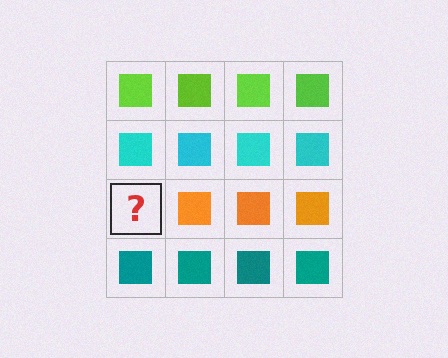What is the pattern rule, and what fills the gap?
The rule is that each row has a consistent color. The gap should be filled with an orange square.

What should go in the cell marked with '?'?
The missing cell should contain an orange square.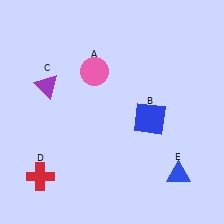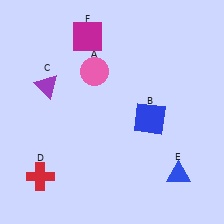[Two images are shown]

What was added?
A magenta square (F) was added in Image 2.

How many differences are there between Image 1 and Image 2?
There is 1 difference between the two images.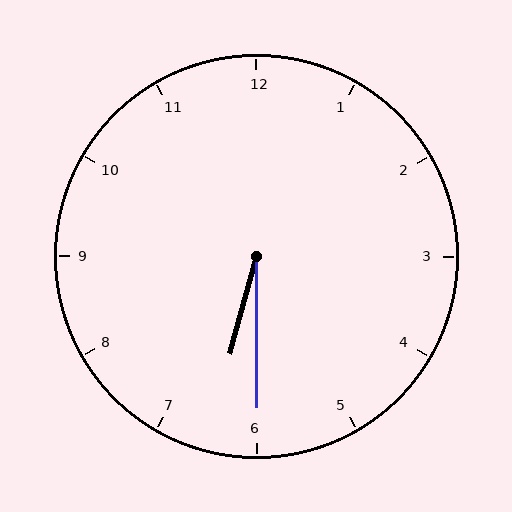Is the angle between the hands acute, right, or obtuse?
It is acute.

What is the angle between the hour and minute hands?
Approximately 15 degrees.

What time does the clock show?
6:30.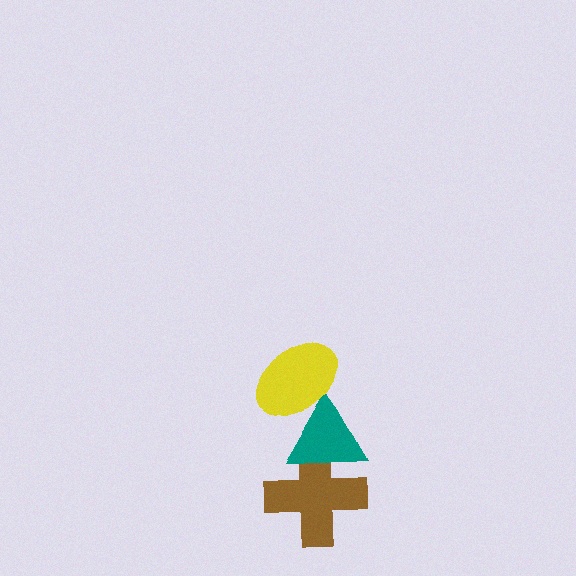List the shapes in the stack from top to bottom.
From top to bottom: the yellow ellipse, the teal triangle, the brown cross.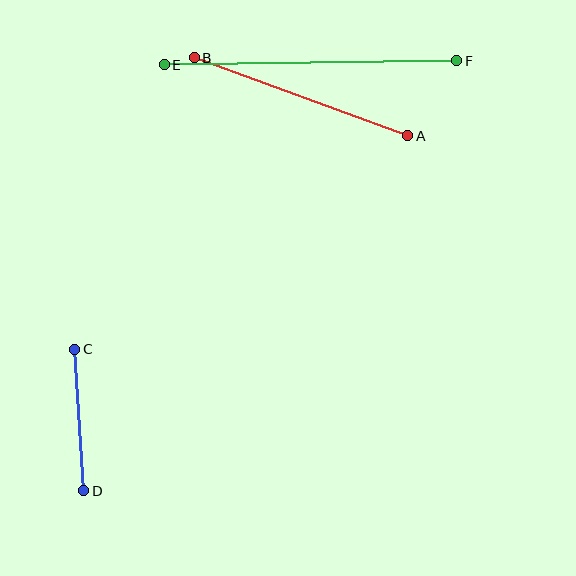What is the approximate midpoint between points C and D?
The midpoint is at approximately (79, 420) pixels.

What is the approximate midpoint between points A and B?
The midpoint is at approximately (301, 97) pixels.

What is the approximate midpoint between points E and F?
The midpoint is at approximately (310, 63) pixels.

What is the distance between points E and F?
The distance is approximately 292 pixels.